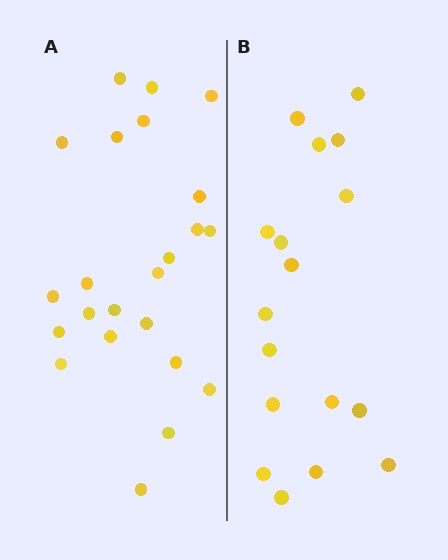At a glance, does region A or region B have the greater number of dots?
Region A (the left region) has more dots.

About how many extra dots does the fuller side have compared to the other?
Region A has about 6 more dots than region B.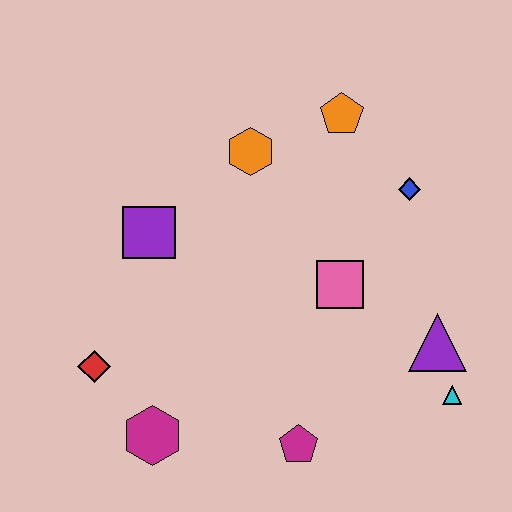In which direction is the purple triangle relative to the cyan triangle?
The purple triangle is above the cyan triangle.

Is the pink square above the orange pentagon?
No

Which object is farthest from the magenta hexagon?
The orange pentagon is farthest from the magenta hexagon.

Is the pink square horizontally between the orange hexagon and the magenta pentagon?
No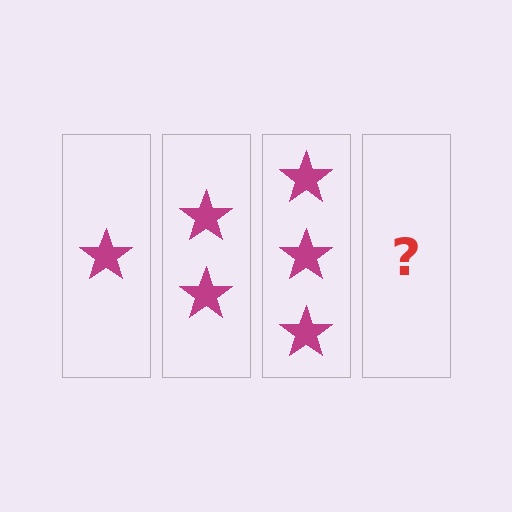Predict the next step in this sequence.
The next step is 4 stars.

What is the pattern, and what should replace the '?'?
The pattern is that each step adds one more star. The '?' should be 4 stars.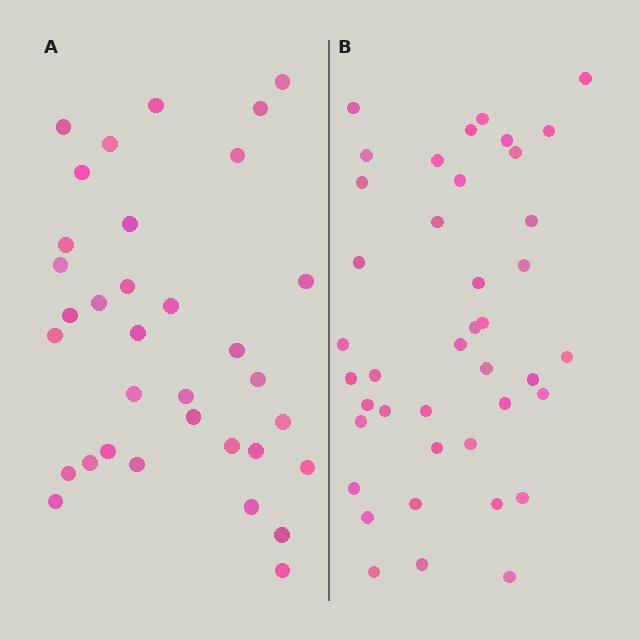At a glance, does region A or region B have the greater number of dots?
Region B (the right region) has more dots.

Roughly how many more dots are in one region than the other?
Region B has roughly 8 or so more dots than region A.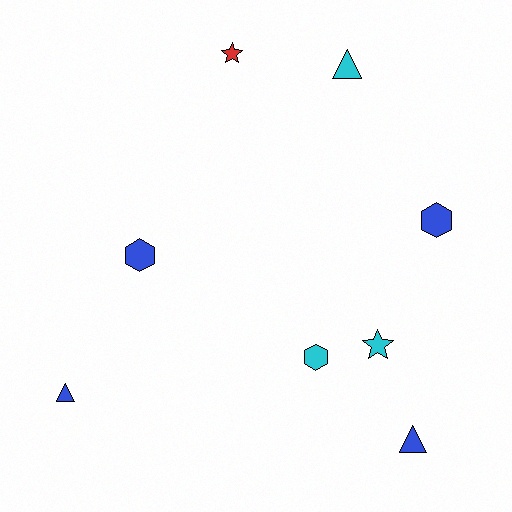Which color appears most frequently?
Blue, with 4 objects.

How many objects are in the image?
There are 8 objects.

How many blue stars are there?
There are no blue stars.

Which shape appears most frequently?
Triangle, with 3 objects.